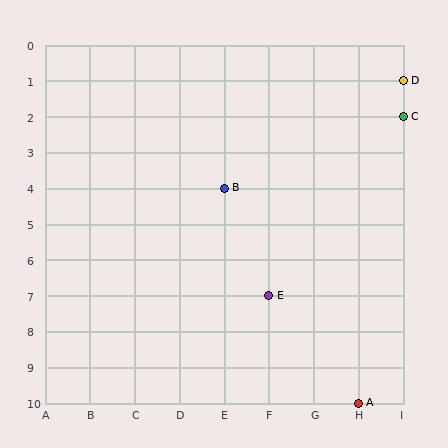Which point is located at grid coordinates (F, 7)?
Point E is at (F, 7).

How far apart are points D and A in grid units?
Points D and A are 1 column and 9 rows apart (about 9.1 grid units diagonally).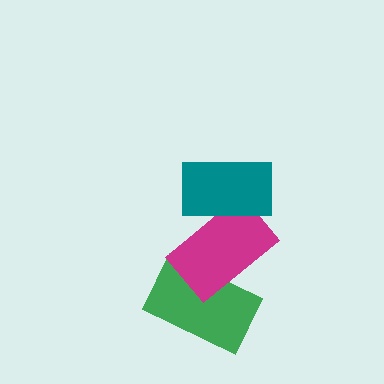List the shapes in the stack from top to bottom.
From top to bottom: the teal rectangle, the magenta rectangle, the green rectangle.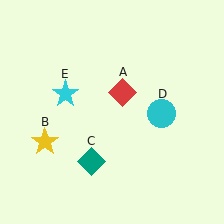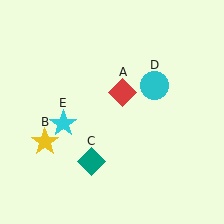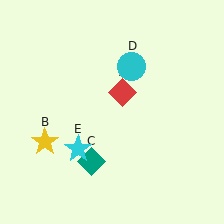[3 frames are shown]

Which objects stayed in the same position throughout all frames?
Red diamond (object A) and yellow star (object B) and teal diamond (object C) remained stationary.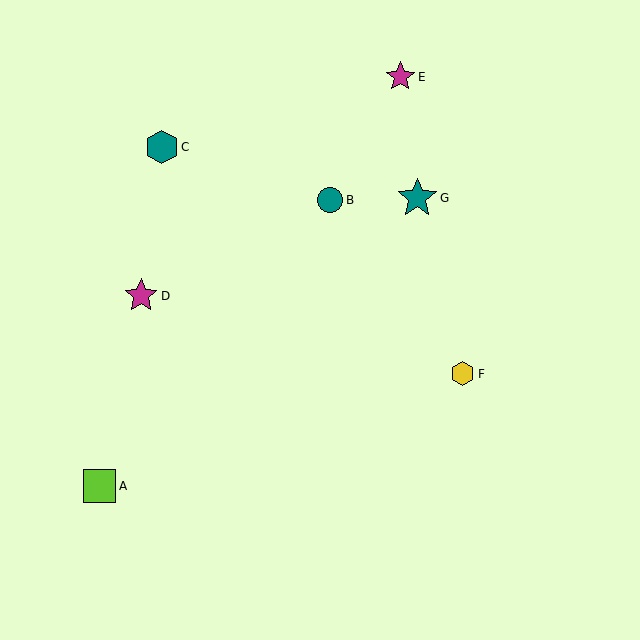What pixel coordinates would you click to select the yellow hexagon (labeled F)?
Click at (463, 374) to select the yellow hexagon F.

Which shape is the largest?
The teal star (labeled G) is the largest.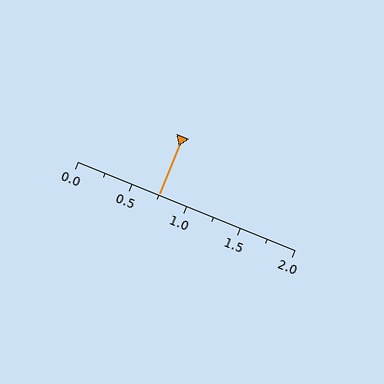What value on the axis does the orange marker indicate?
The marker indicates approximately 0.75.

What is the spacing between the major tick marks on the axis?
The major ticks are spaced 0.5 apart.